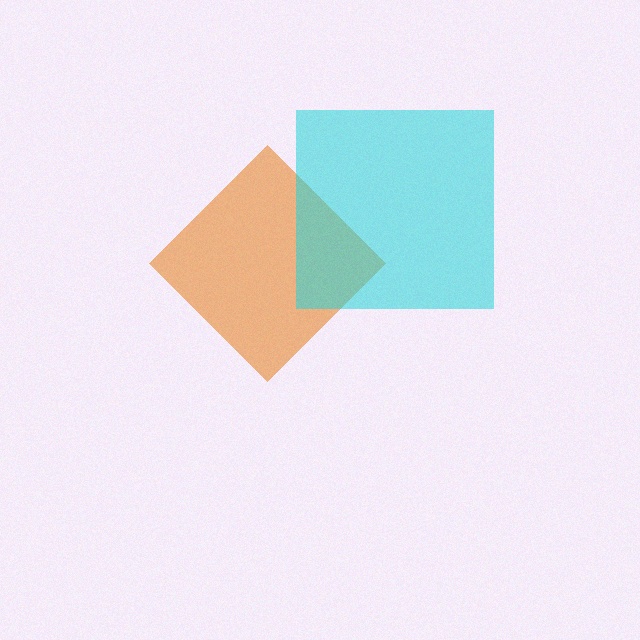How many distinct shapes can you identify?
There are 2 distinct shapes: an orange diamond, a cyan square.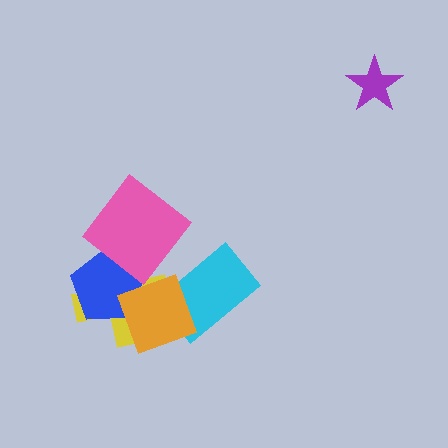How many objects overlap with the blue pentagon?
3 objects overlap with the blue pentagon.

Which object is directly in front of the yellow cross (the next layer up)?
The blue pentagon is directly in front of the yellow cross.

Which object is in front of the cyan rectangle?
The orange diamond is in front of the cyan rectangle.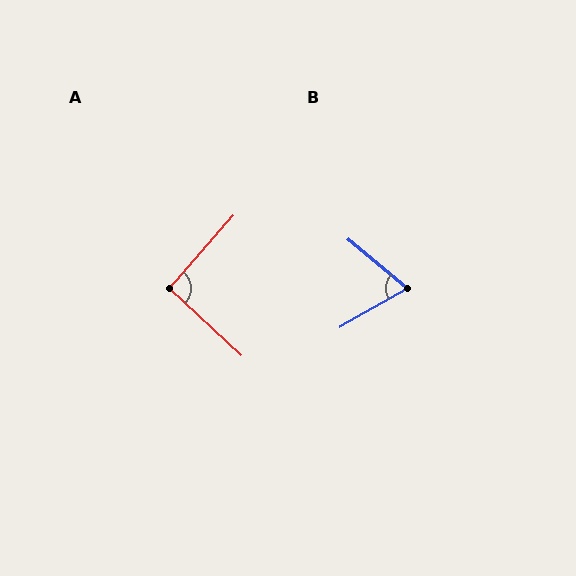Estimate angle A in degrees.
Approximately 91 degrees.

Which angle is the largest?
A, at approximately 91 degrees.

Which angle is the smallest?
B, at approximately 69 degrees.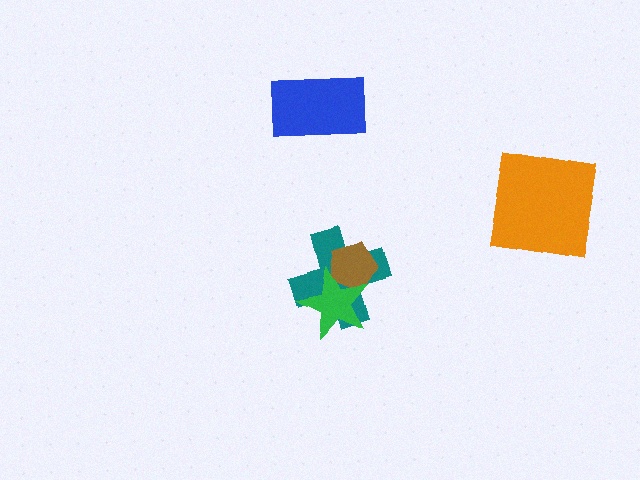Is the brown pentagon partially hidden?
Yes, it is partially covered by another shape.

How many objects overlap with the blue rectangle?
0 objects overlap with the blue rectangle.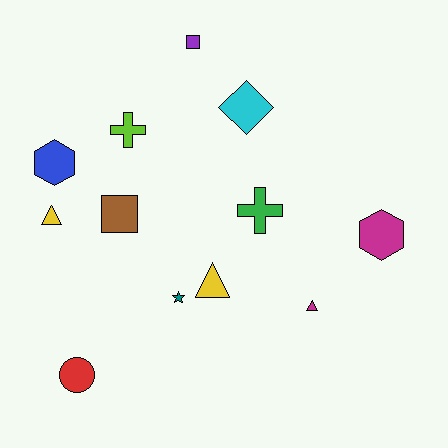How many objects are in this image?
There are 12 objects.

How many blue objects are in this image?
There is 1 blue object.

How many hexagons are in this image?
There are 2 hexagons.